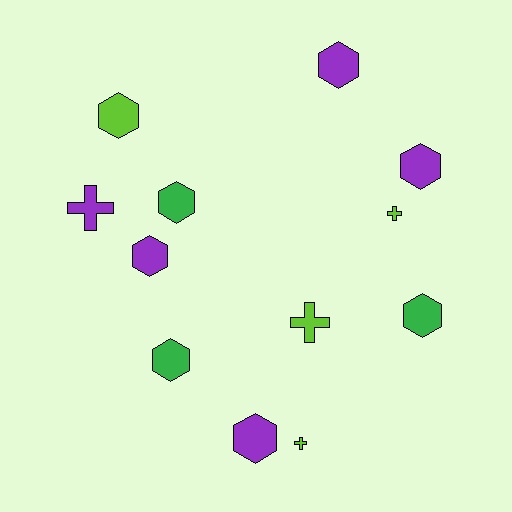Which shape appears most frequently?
Hexagon, with 8 objects.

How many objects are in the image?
There are 12 objects.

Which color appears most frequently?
Purple, with 5 objects.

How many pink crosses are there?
There are no pink crosses.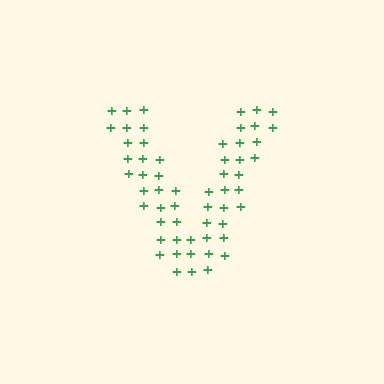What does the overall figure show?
The overall figure shows the letter V.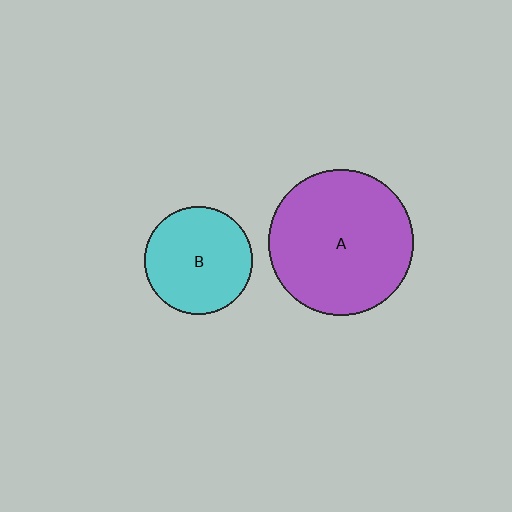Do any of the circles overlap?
No, none of the circles overlap.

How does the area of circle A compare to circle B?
Approximately 1.8 times.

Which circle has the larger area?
Circle A (purple).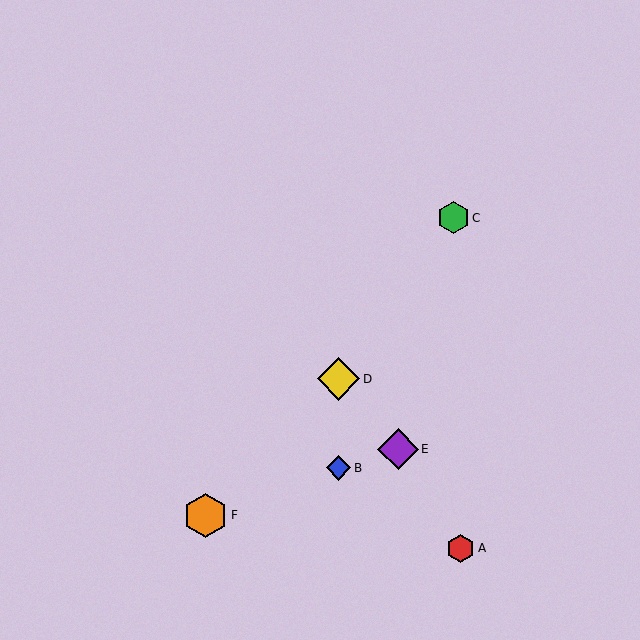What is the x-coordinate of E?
Object E is at x≈398.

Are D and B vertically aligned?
Yes, both are at x≈339.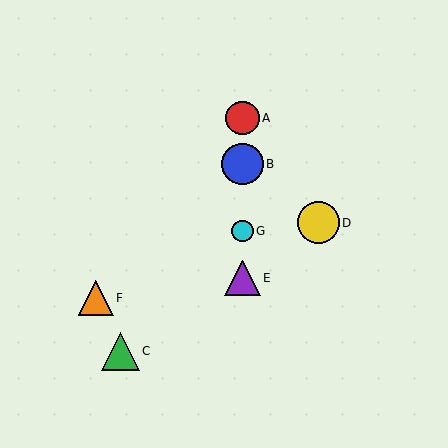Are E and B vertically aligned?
Yes, both are at x≈243.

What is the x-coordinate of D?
Object D is at x≈318.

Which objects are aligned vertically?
Objects A, B, E, G are aligned vertically.